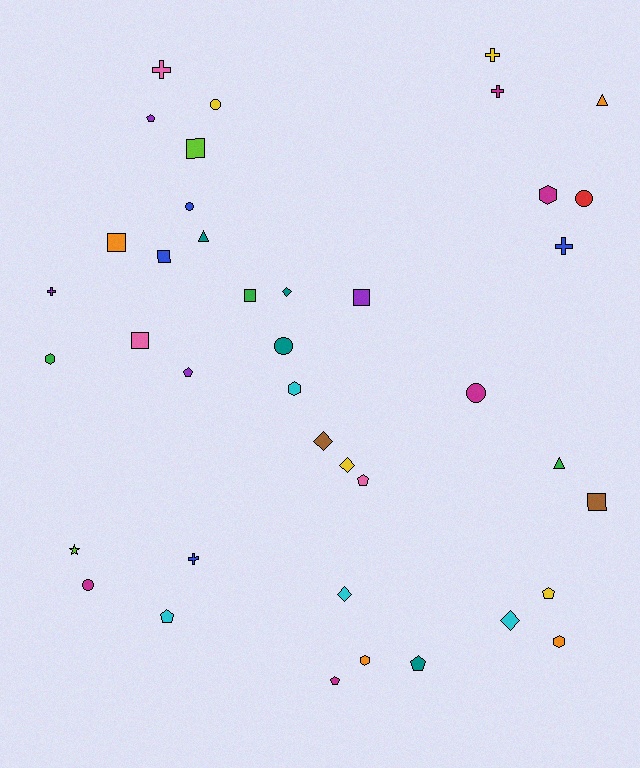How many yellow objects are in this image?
There are 4 yellow objects.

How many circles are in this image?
There are 6 circles.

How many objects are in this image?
There are 40 objects.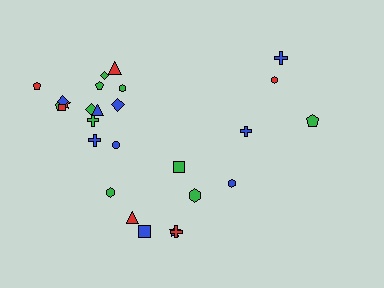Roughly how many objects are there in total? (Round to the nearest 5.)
Roughly 25 objects in total.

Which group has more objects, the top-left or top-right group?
The top-left group.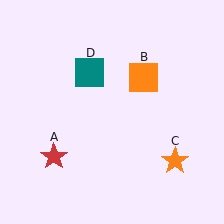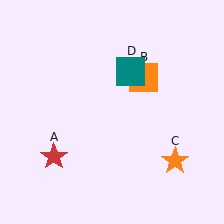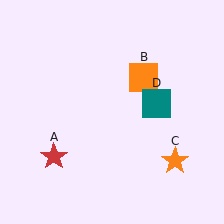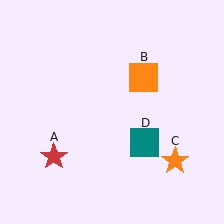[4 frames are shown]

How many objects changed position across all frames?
1 object changed position: teal square (object D).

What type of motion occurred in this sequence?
The teal square (object D) rotated clockwise around the center of the scene.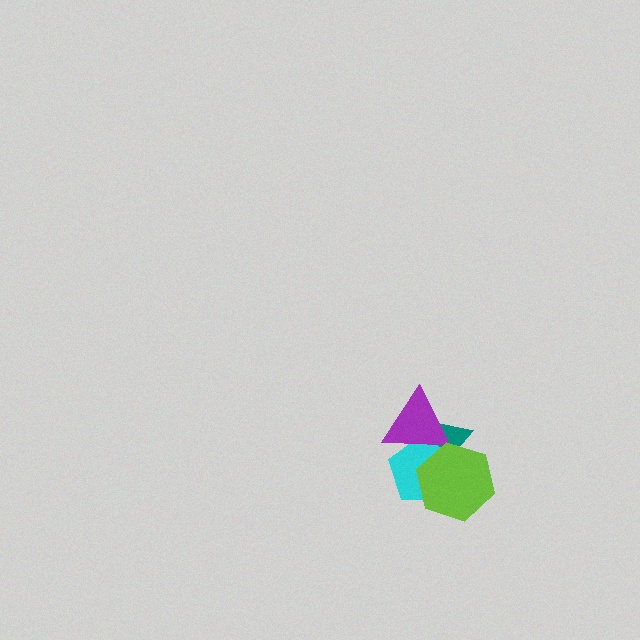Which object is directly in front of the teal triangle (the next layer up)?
The cyan pentagon is directly in front of the teal triangle.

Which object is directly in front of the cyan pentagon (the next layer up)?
The purple triangle is directly in front of the cyan pentagon.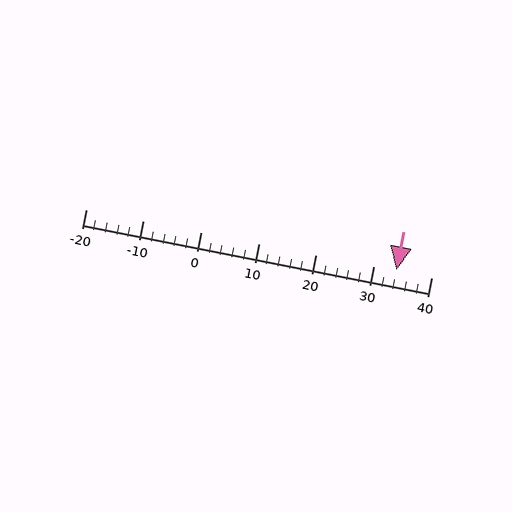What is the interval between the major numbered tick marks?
The major tick marks are spaced 10 units apart.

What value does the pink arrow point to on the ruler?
The pink arrow points to approximately 34.